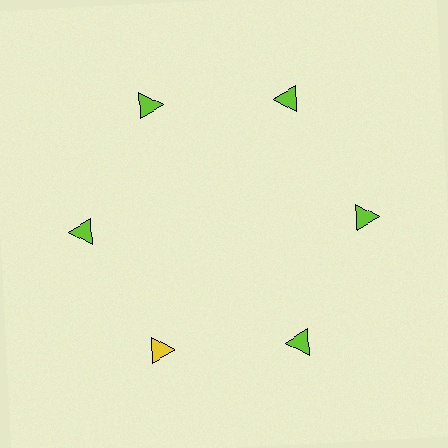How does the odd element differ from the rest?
It has a different color: yellow instead of lime.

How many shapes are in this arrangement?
There are 6 shapes arranged in a ring pattern.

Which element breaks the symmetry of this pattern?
The yellow triangle at roughly the 7 o'clock position breaks the symmetry. All other shapes are lime triangles.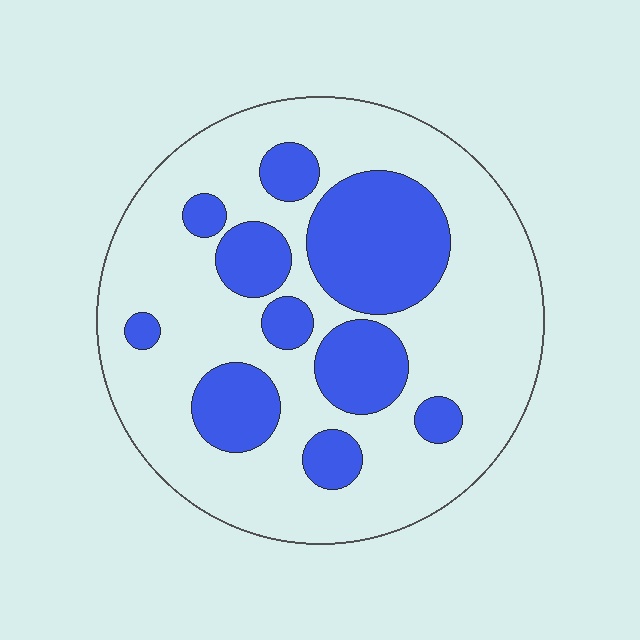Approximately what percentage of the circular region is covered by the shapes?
Approximately 30%.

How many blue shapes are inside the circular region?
10.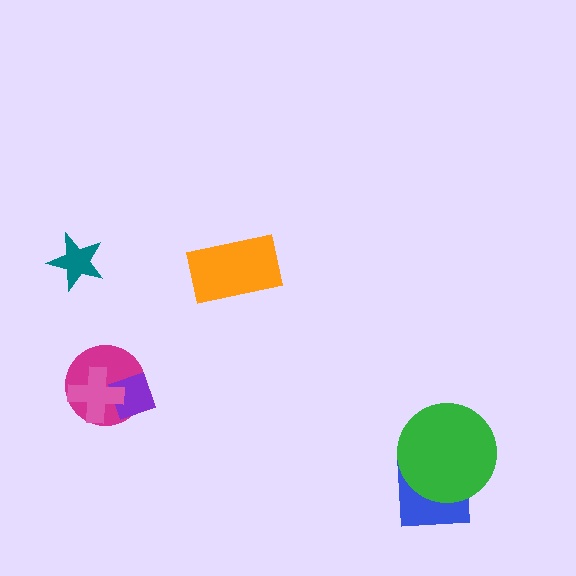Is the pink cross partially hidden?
No, no other shape covers it.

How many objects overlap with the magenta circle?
2 objects overlap with the magenta circle.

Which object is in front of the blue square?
The green circle is in front of the blue square.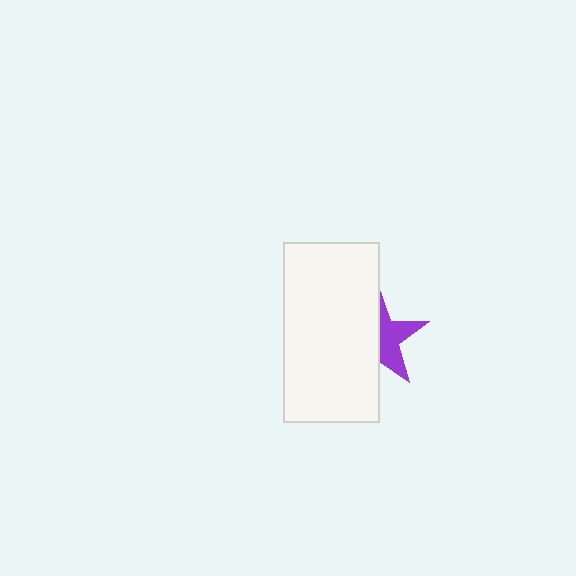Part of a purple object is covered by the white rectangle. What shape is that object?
It is a star.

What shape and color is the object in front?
The object in front is a white rectangle.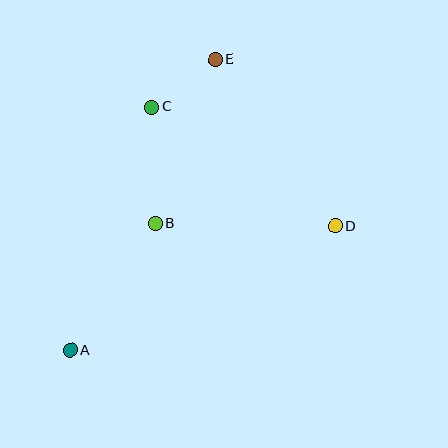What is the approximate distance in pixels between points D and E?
The distance between D and E is approximately 206 pixels.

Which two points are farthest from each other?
Points A and E are farthest from each other.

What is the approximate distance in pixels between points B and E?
The distance between B and E is approximately 175 pixels.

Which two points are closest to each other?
Points C and E are closest to each other.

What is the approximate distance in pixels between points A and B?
The distance between A and B is approximately 152 pixels.